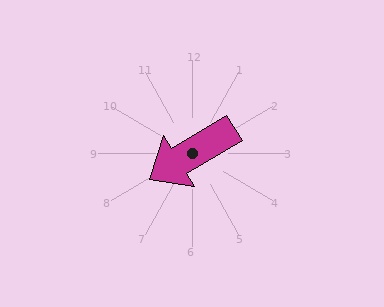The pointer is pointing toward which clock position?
Roughly 8 o'clock.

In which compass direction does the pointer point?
Southwest.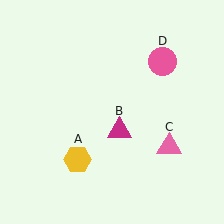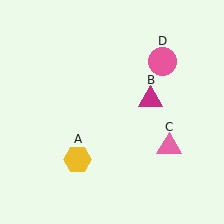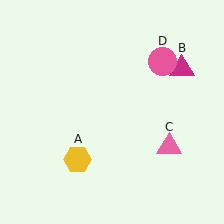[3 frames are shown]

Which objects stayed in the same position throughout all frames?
Yellow hexagon (object A) and pink triangle (object C) and pink circle (object D) remained stationary.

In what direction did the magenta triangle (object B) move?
The magenta triangle (object B) moved up and to the right.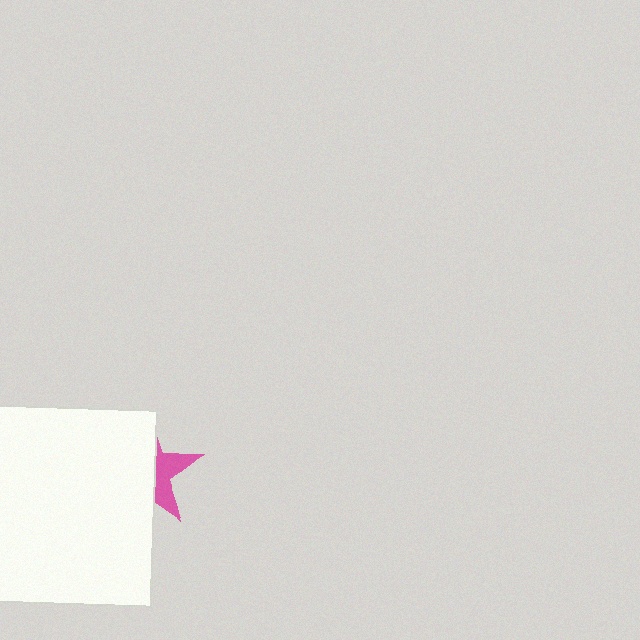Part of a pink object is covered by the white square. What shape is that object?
It is a star.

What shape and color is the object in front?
The object in front is a white square.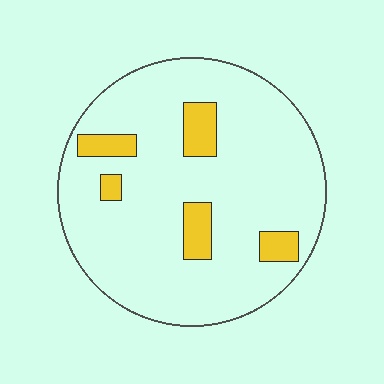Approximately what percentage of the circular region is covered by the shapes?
Approximately 10%.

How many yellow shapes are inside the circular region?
5.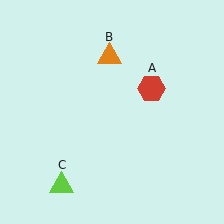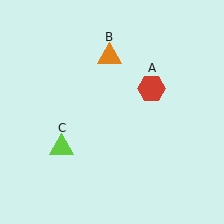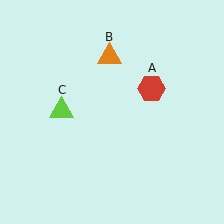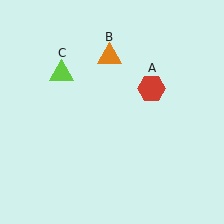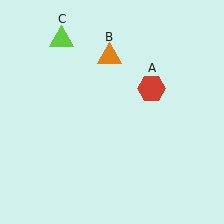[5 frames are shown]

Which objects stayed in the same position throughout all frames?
Red hexagon (object A) and orange triangle (object B) remained stationary.